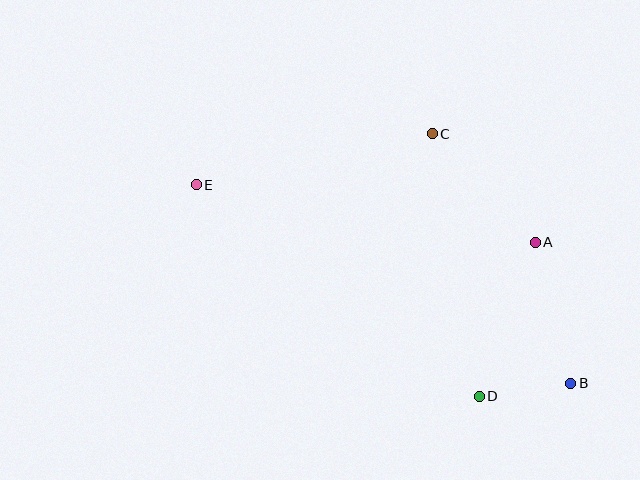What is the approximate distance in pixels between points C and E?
The distance between C and E is approximately 241 pixels.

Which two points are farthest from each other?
Points B and E are farthest from each other.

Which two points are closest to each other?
Points B and D are closest to each other.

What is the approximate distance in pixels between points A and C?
The distance between A and C is approximately 150 pixels.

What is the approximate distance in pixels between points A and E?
The distance between A and E is approximately 344 pixels.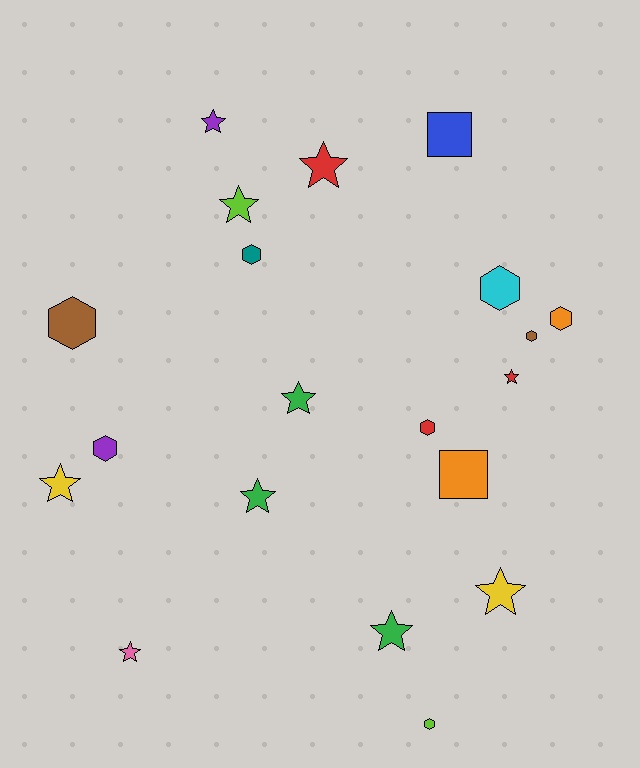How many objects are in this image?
There are 20 objects.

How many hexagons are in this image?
There are 8 hexagons.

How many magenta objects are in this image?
There are no magenta objects.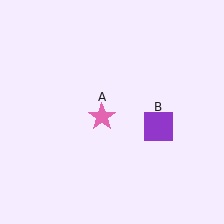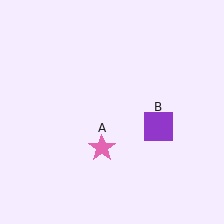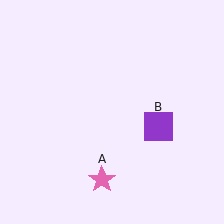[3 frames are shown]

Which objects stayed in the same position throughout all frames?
Purple square (object B) remained stationary.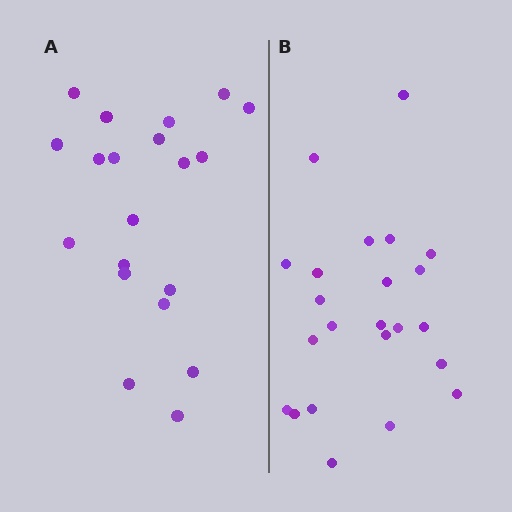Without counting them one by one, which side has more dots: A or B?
Region B (the right region) has more dots.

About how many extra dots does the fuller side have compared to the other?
Region B has just a few more — roughly 2 or 3 more dots than region A.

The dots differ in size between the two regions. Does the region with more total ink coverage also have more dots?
No. Region A has more total ink coverage because its dots are larger, but region B actually contains more individual dots. Total area can be misleading — the number of items is what matters here.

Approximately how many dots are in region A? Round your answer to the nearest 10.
About 20 dots.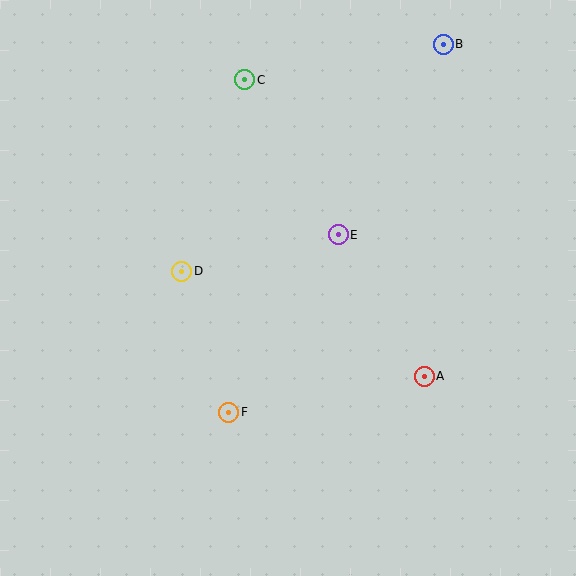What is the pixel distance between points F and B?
The distance between F and B is 426 pixels.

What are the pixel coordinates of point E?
Point E is at (338, 235).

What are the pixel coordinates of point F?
Point F is at (229, 413).